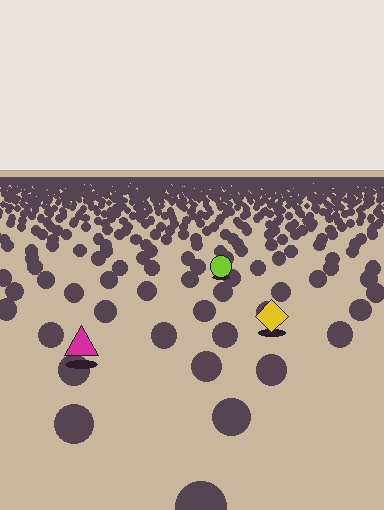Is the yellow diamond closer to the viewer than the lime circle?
Yes. The yellow diamond is closer — you can tell from the texture gradient: the ground texture is coarser near it.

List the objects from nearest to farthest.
From nearest to farthest: the magenta triangle, the yellow diamond, the lime circle.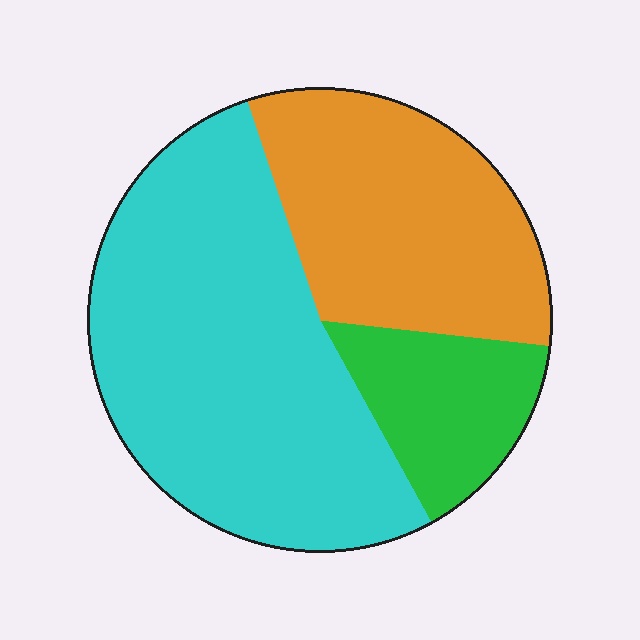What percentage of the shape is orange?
Orange takes up between a sixth and a third of the shape.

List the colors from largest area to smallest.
From largest to smallest: cyan, orange, green.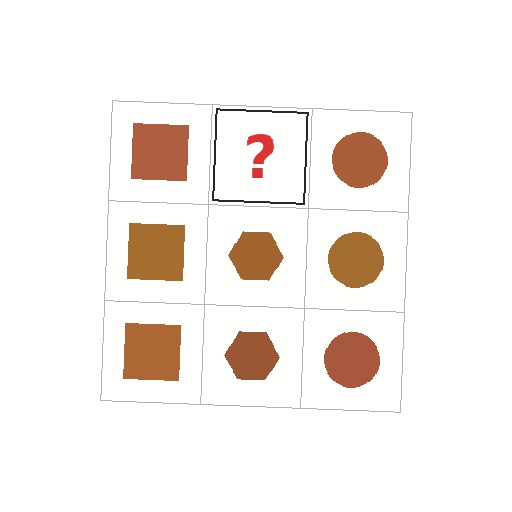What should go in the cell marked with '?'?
The missing cell should contain a brown hexagon.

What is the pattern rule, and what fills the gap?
The rule is that each column has a consistent shape. The gap should be filled with a brown hexagon.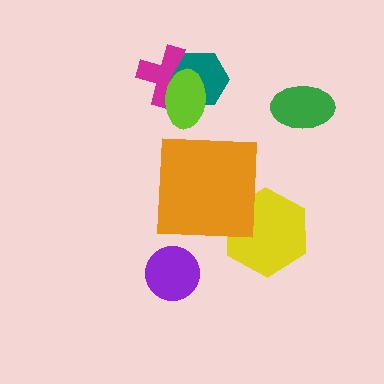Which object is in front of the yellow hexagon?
The orange square is in front of the yellow hexagon.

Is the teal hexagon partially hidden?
Yes, it is partially covered by another shape.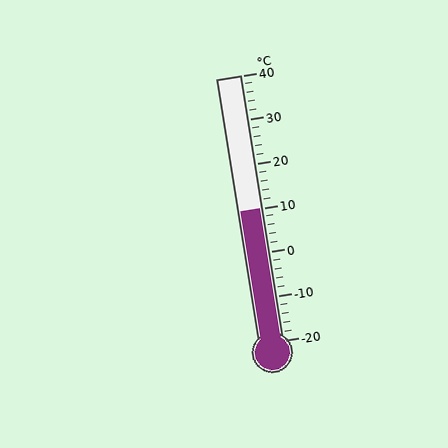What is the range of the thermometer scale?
The thermometer scale ranges from -20°C to 40°C.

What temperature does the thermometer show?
The thermometer shows approximately 10°C.